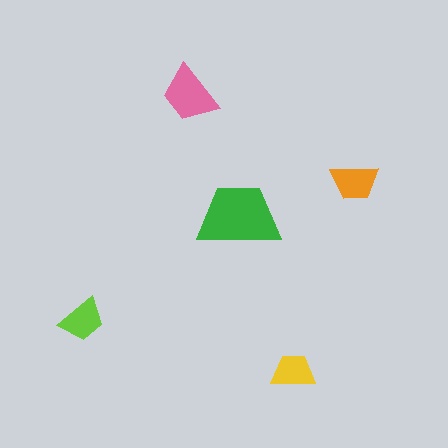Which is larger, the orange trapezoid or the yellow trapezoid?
The orange one.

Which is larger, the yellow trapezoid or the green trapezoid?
The green one.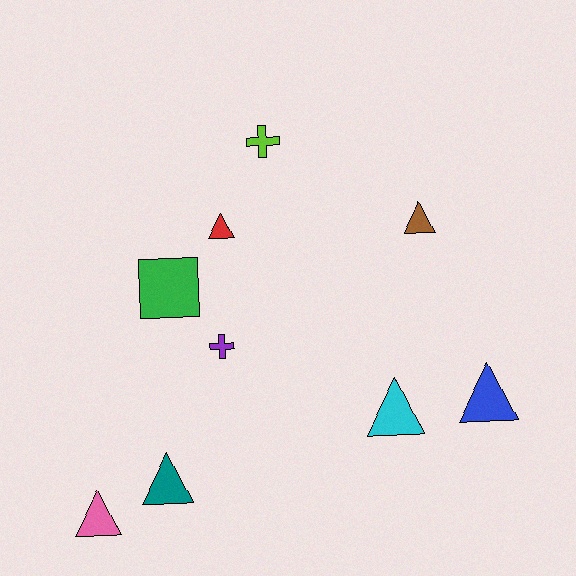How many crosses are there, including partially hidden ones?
There are 2 crosses.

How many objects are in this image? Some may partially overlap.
There are 9 objects.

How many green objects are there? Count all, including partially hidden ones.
There is 1 green object.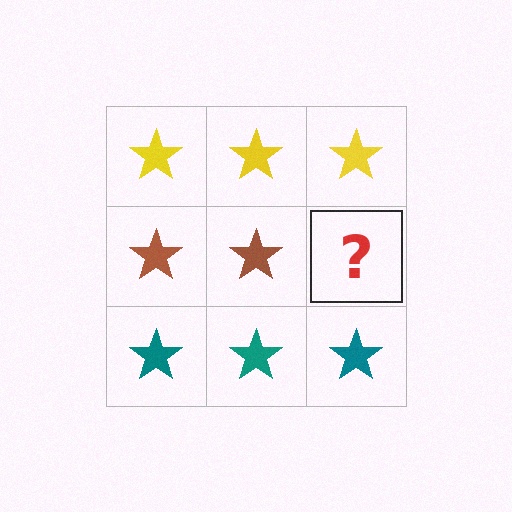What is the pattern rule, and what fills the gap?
The rule is that each row has a consistent color. The gap should be filled with a brown star.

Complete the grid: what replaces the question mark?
The question mark should be replaced with a brown star.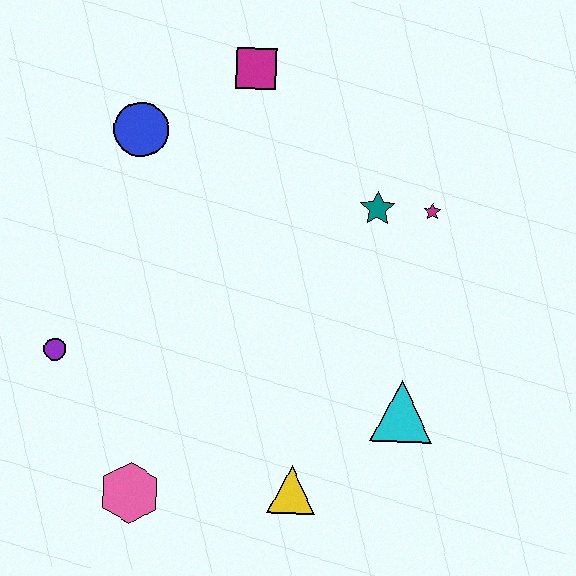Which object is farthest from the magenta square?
The pink hexagon is farthest from the magenta square.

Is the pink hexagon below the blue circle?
Yes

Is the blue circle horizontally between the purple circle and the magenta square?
Yes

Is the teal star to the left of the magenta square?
No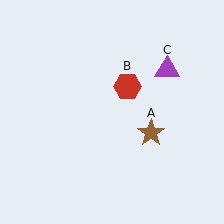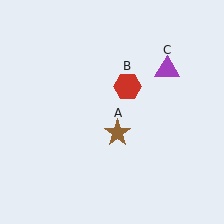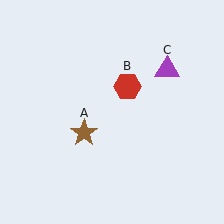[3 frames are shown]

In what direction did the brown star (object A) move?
The brown star (object A) moved left.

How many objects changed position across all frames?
1 object changed position: brown star (object A).